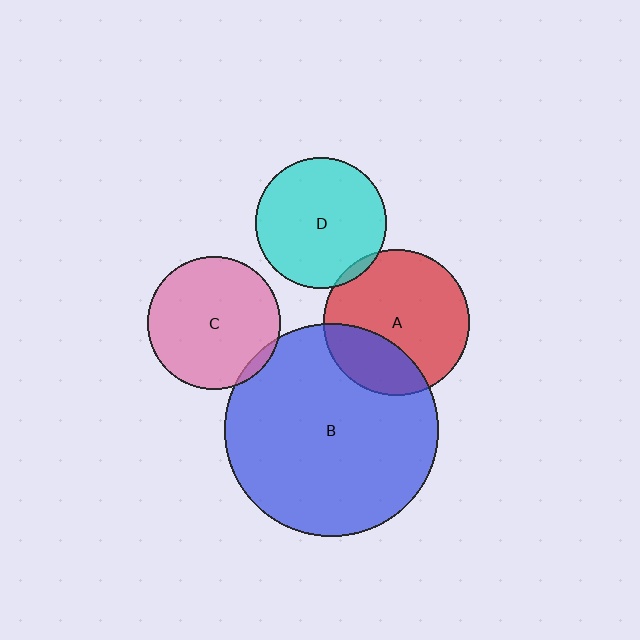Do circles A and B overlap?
Yes.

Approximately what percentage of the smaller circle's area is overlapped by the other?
Approximately 30%.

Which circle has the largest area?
Circle B (blue).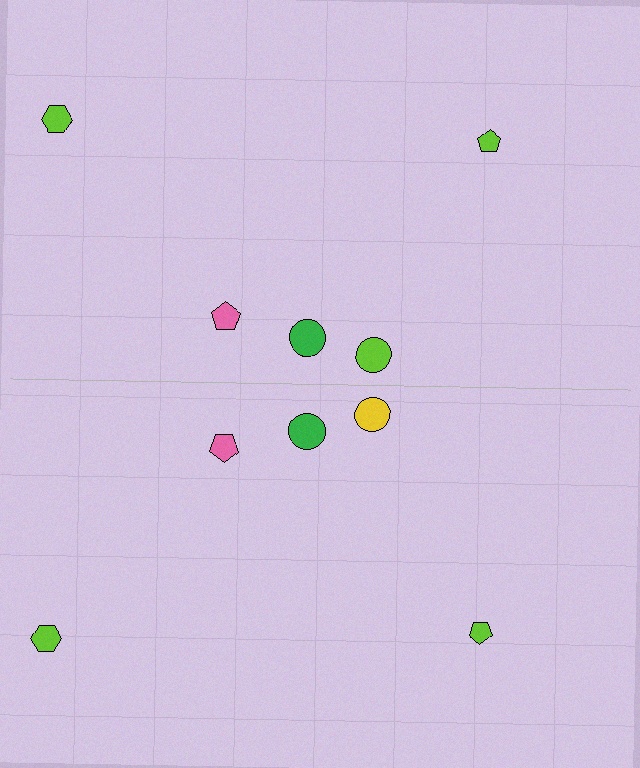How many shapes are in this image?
There are 10 shapes in this image.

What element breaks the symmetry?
The yellow circle on the bottom side breaks the symmetry — its mirror counterpart is lime.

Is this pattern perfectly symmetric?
No, the pattern is not perfectly symmetric. The yellow circle on the bottom side breaks the symmetry — its mirror counterpart is lime.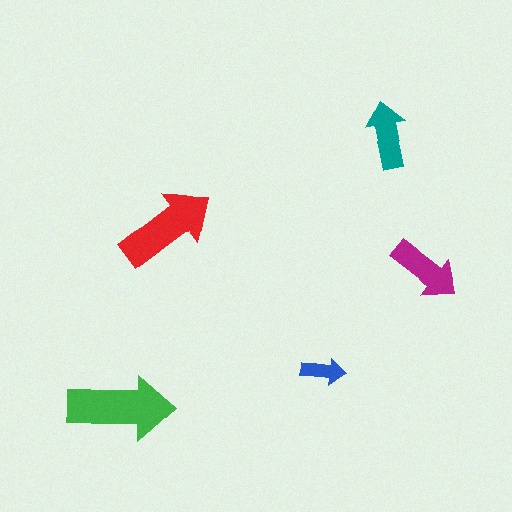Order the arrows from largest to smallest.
the green one, the red one, the magenta one, the teal one, the blue one.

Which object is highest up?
The teal arrow is topmost.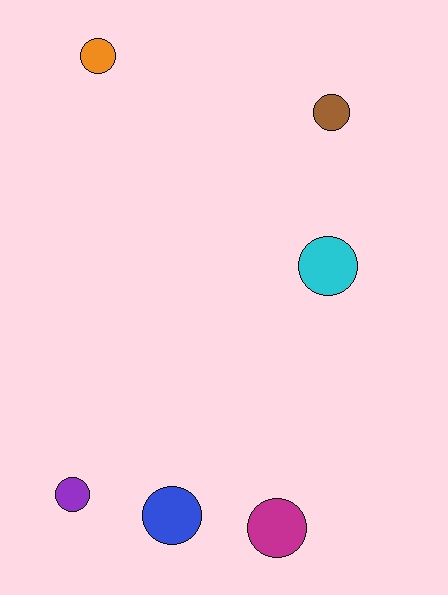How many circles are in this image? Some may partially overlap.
There are 6 circles.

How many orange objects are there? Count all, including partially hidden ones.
There is 1 orange object.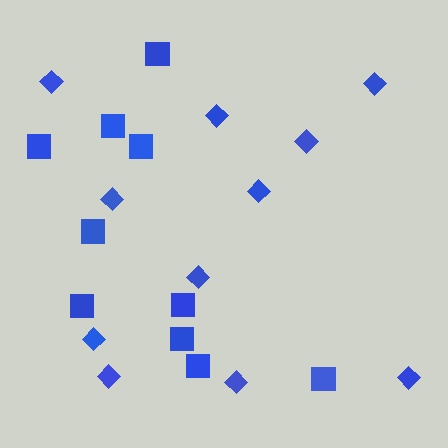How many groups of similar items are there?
There are 2 groups: one group of squares (10) and one group of diamonds (11).